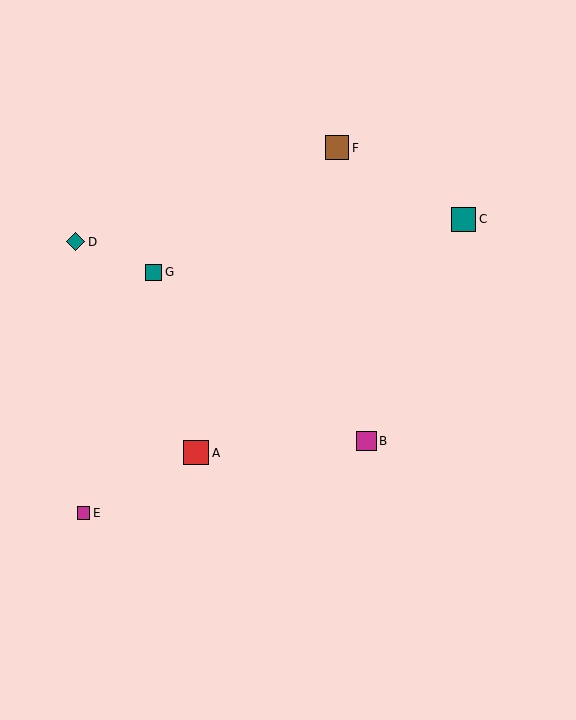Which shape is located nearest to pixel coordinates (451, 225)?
The teal square (labeled C) at (463, 219) is nearest to that location.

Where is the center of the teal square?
The center of the teal square is at (463, 219).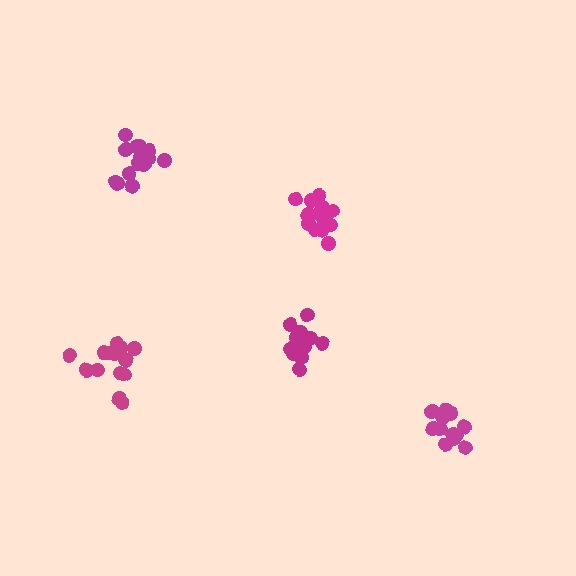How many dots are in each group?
Group 1: 15 dots, Group 2: 15 dots, Group 3: 16 dots, Group 4: 14 dots, Group 5: 13 dots (73 total).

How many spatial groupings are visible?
There are 5 spatial groupings.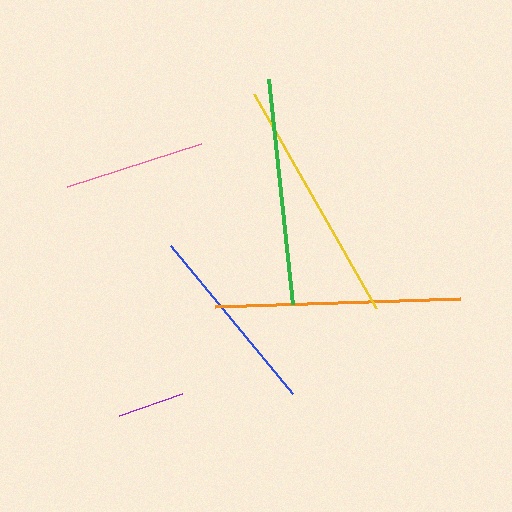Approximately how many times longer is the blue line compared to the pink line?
The blue line is approximately 1.4 times the length of the pink line.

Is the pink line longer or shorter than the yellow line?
The yellow line is longer than the pink line.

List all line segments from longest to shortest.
From longest to shortest: yellow, orange, green, blue, pink, purple.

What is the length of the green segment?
The green segment is approximately 226 pixels long.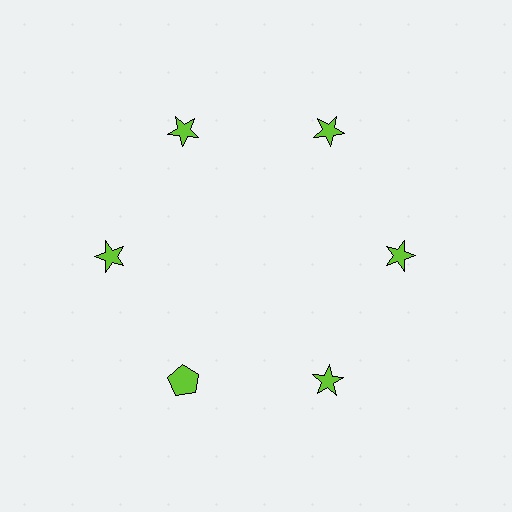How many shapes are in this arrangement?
There are 6 shapes arranged in a ring pattern.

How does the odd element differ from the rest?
It has a different shape: pentagon instead of star.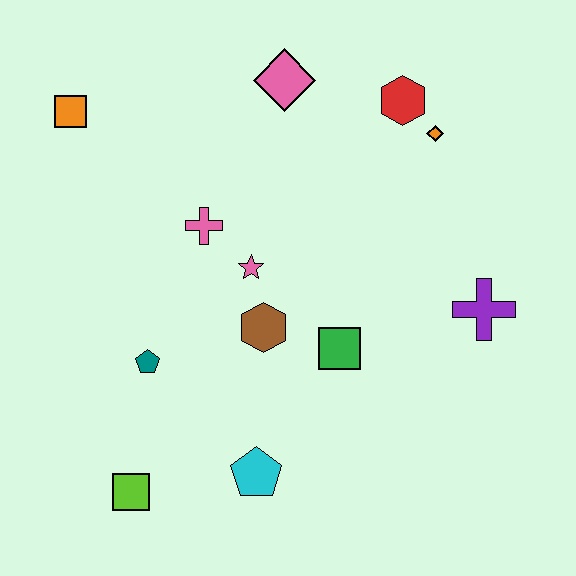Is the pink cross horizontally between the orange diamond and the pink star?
No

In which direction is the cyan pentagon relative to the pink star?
The cyan pentagon is below the pink star.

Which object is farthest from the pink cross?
The purple cross is farthest from the pink cross.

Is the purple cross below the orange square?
Yes